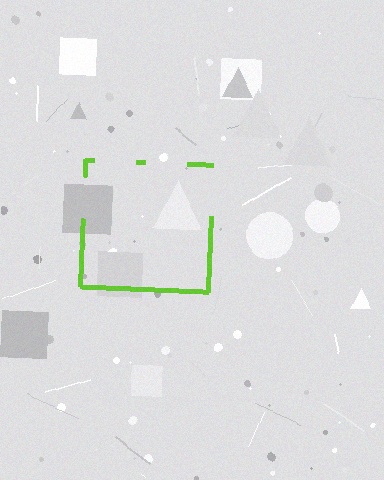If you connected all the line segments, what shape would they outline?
They would outline a square.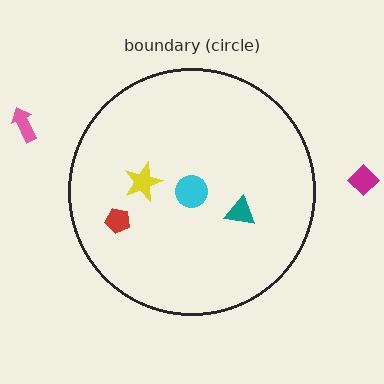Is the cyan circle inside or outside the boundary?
Inside.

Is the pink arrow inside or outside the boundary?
Outside.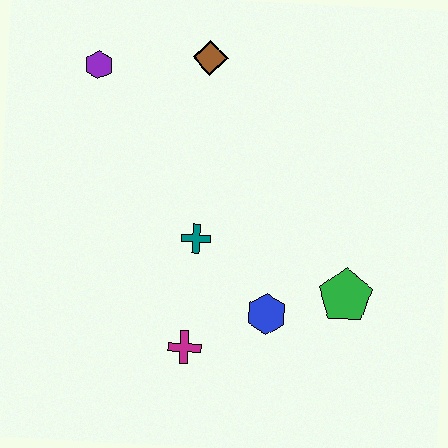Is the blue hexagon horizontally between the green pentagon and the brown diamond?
Yes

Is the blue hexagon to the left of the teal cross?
No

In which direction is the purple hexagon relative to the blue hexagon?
The purple hexagon is above the blue hexagon.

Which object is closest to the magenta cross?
The blue hexagon is closest to the magenta cross.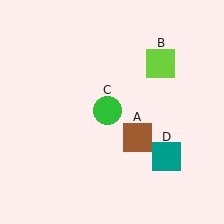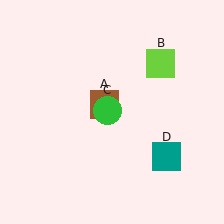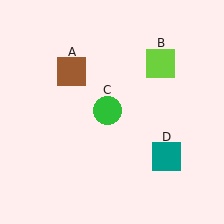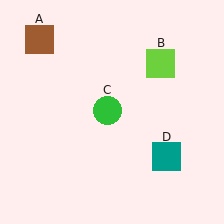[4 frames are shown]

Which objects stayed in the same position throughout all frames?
Lime square (object B) and green circle (object C) and teal square (object D) remained stationary.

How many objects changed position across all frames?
1 object changed position: brown square (object A).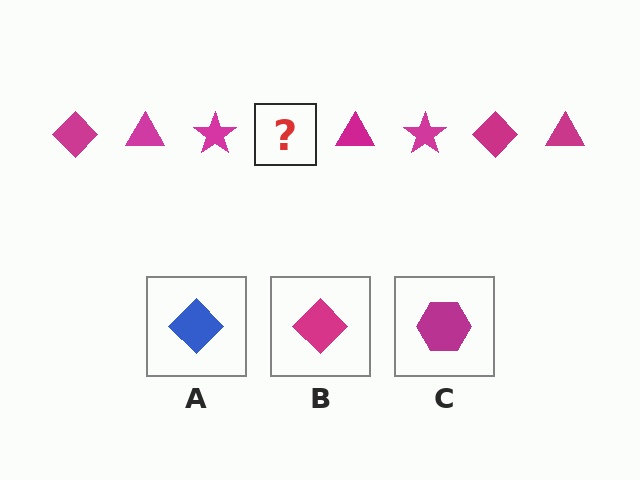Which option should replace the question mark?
Option B.